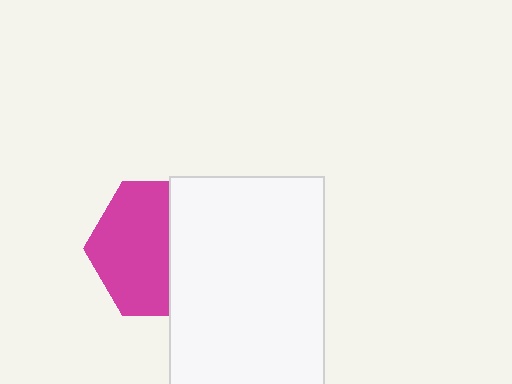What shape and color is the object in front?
The object in front is a white rectangle.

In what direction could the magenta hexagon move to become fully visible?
The magenta hexagon could move left. That would shift it out from behind the white rectangle entirely.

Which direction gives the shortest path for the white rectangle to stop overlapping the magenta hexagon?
Moving right gives the shortest separation.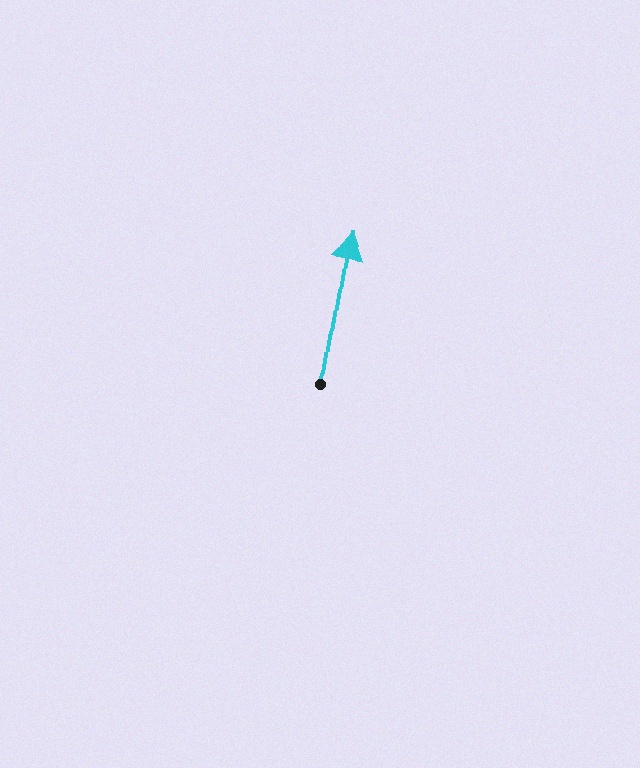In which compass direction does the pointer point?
North.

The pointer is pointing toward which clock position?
Roughly 12 o'clock.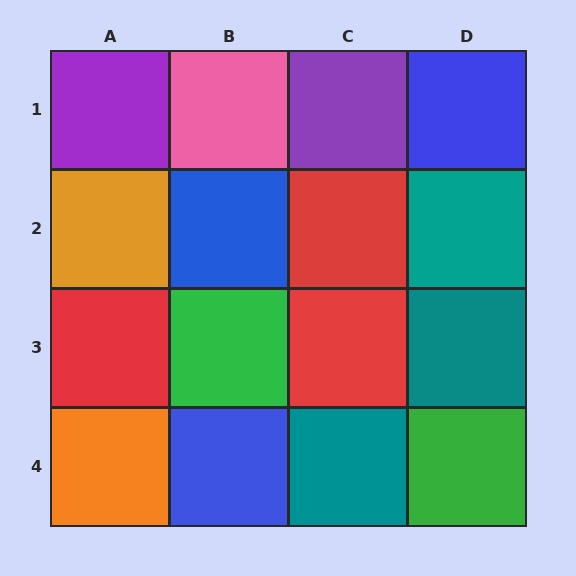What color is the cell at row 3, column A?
Red.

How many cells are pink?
1 cell is pink.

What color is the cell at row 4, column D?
Green.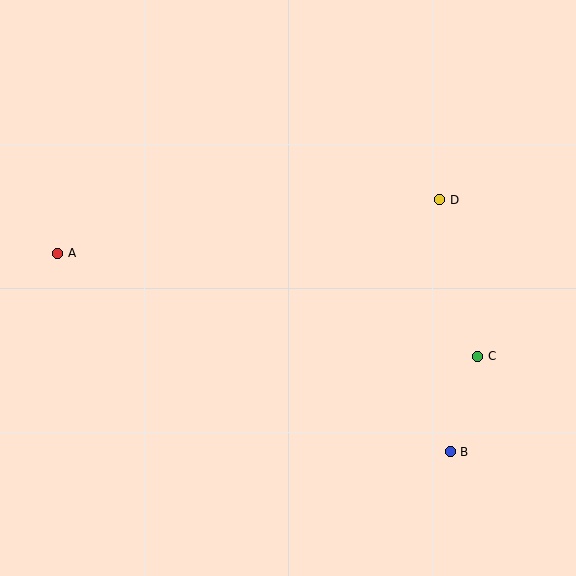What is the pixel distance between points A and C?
The distance between A and C is 432 pixels.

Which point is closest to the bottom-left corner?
Point A is closest to the bottom-left corner.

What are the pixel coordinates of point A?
Point A is at (58, 253).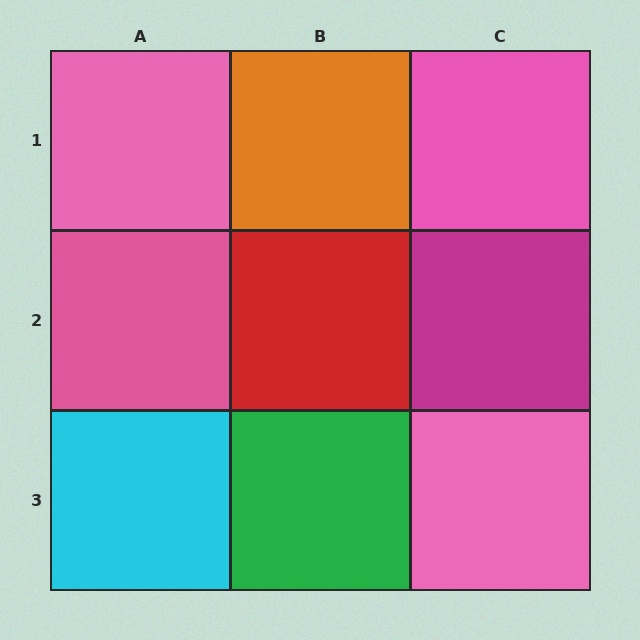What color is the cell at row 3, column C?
Pink.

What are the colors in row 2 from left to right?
Pink, red, magenta.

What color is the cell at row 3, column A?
Cyan.